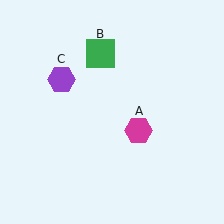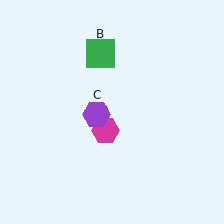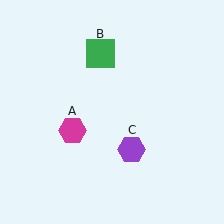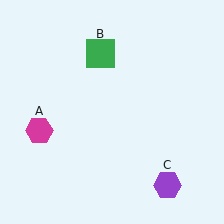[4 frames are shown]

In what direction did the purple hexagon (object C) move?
The purple hexagon (object C) moved down and to the right.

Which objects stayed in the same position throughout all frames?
Green square (object B) remained stationary.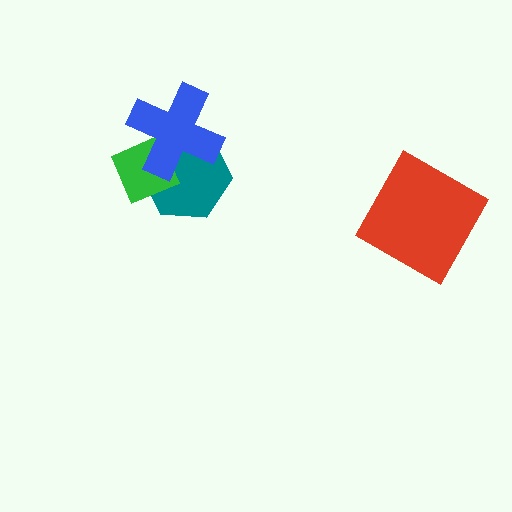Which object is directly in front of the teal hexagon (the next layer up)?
The green diamond is directly in front of the teal hexagon.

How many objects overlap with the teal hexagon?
2 objects overlap with the teal hexagon.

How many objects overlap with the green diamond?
2 objects overlap with the green diamond.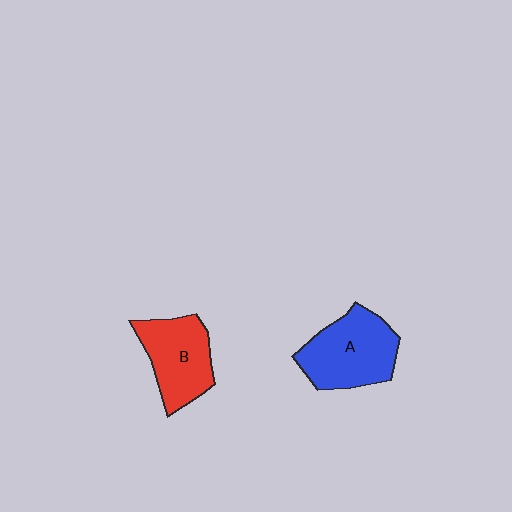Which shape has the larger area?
Shape A (blue).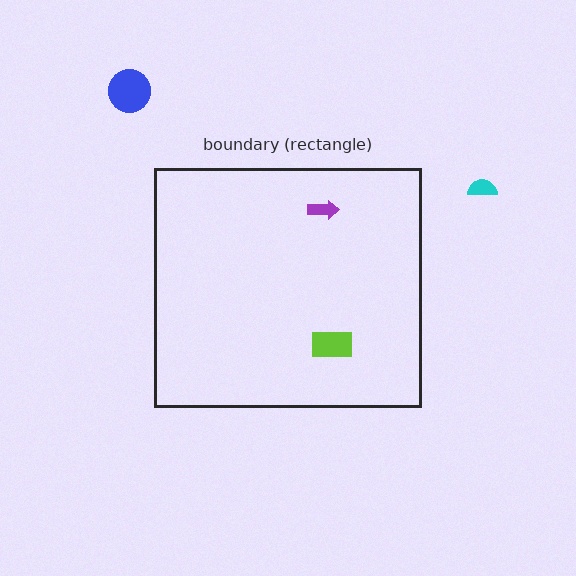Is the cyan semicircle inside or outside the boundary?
Outside.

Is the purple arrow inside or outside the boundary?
Inside.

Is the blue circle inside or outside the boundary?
Outside.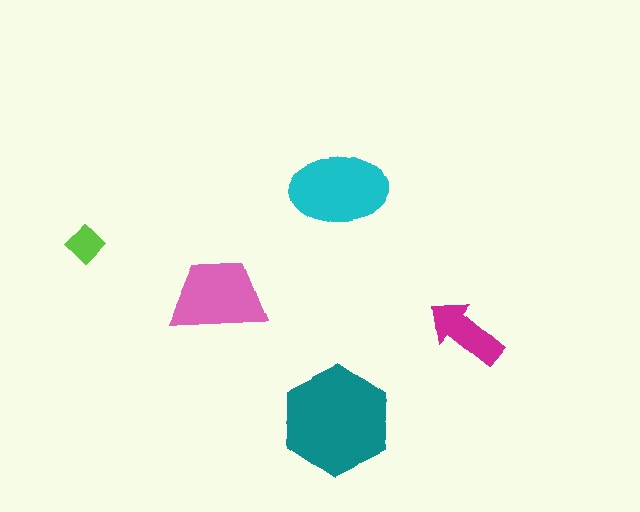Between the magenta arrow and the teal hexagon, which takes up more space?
The teal hexagon.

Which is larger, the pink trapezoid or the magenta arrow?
The pink trapezoid.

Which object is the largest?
The teal hexagon.